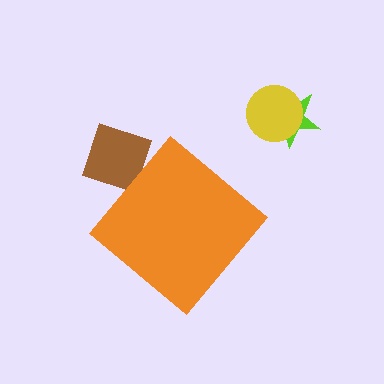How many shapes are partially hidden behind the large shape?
1 shape is partially hidden.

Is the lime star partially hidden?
No, the lime star is fully visible.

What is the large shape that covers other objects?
An orange diamond.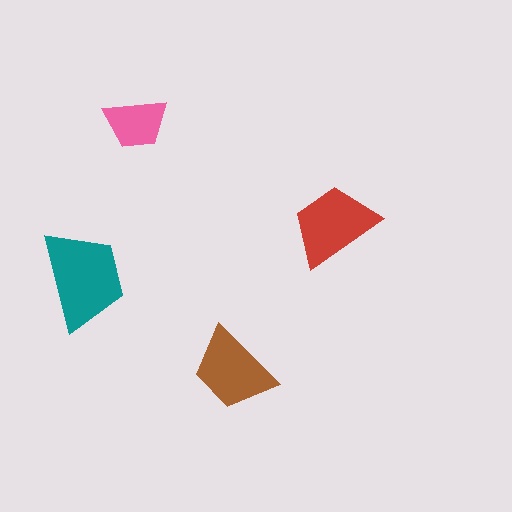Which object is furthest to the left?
The teal trapezoid is leftmost.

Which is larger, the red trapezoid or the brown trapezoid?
The red one.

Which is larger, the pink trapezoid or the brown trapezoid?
The brown one.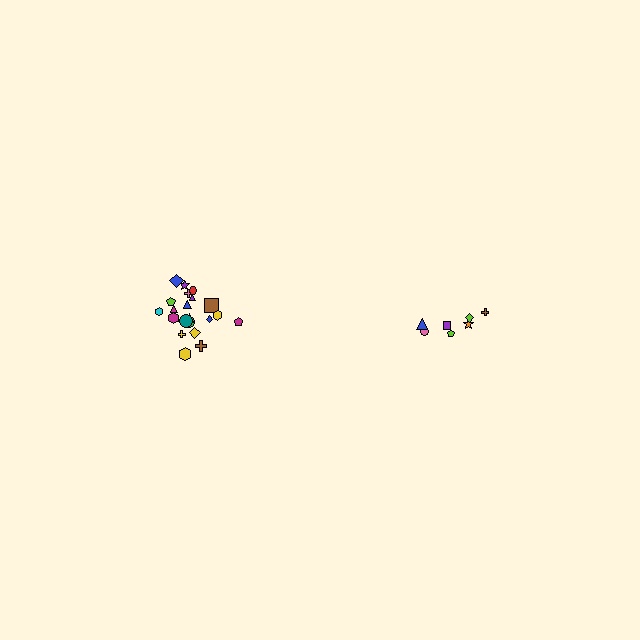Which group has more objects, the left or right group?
The left group.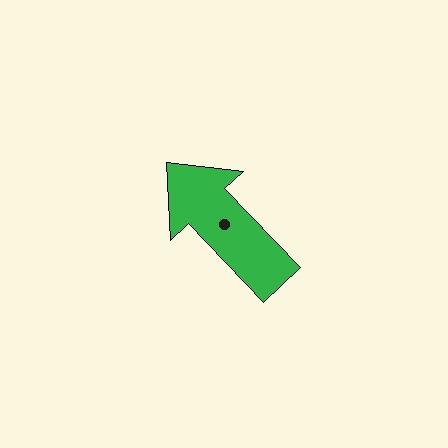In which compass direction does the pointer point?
Northwest.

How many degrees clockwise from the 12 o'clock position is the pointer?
Approximately 317 degrees.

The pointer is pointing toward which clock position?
Roughly 11 o'clock.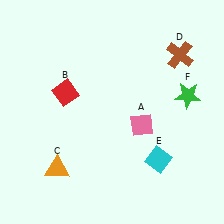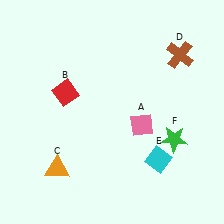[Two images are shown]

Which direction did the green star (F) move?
The green star (F) moved down.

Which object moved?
The green star (F) moved down.